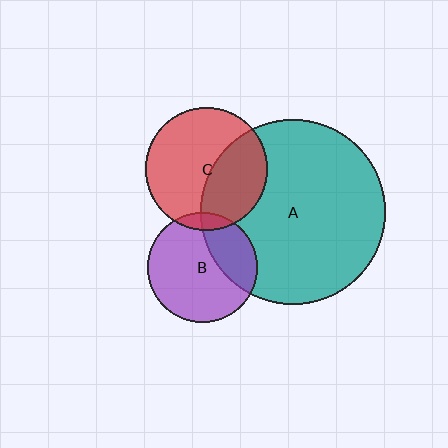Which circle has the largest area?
Circle A (teal).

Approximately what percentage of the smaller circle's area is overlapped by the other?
Approximately 30%.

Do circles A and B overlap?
Yes.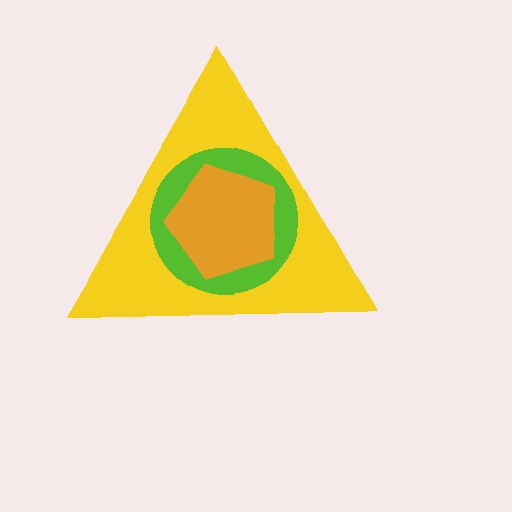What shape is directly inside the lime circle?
The orange pentagon.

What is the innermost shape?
The orange pentagon.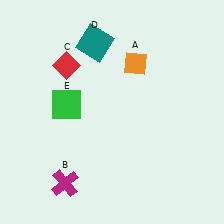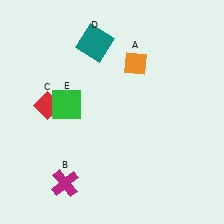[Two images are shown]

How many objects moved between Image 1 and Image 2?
1 object moved between the two images.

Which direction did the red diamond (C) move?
The red diamond (C) moved down.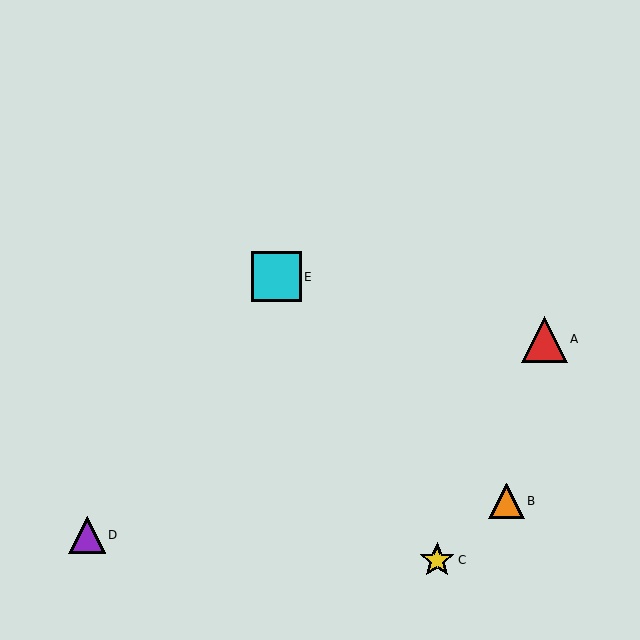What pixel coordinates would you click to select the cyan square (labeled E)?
Click at (276, 277) to select the cyan square E.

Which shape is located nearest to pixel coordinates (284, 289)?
The cyan square (labeled E) at (276, 277) is nearest to that location.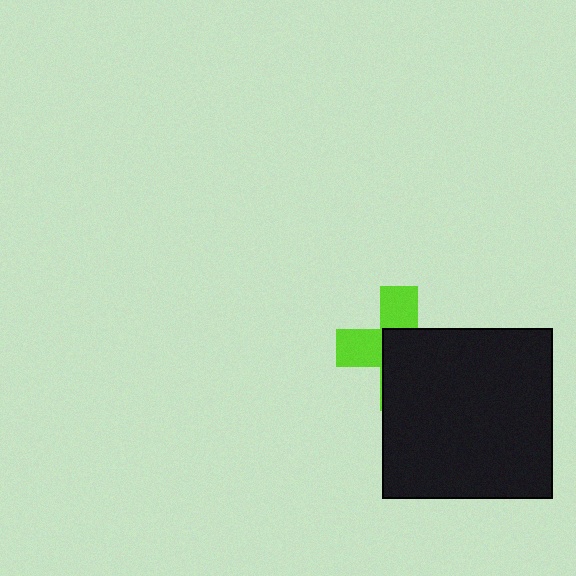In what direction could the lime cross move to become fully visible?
The lime cross could move toward the upper-left. That would shift it out from behind the black square entirely.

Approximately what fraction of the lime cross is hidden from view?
Roughly 58% of the lime cross is hidden behind the black square.